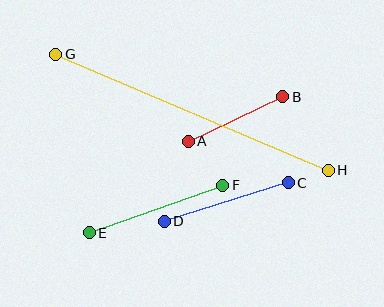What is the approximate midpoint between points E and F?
The midpoint is at approximately (156, 209) pixels.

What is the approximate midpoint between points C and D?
The midpoint is at approximately (226, 202) pixels.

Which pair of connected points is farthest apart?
Points G and H are farthest apart.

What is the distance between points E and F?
The distance is approximately 142 pixels.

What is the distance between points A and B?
The distance is approximately 104 pixels.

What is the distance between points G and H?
The distance is approximately 296 pixels.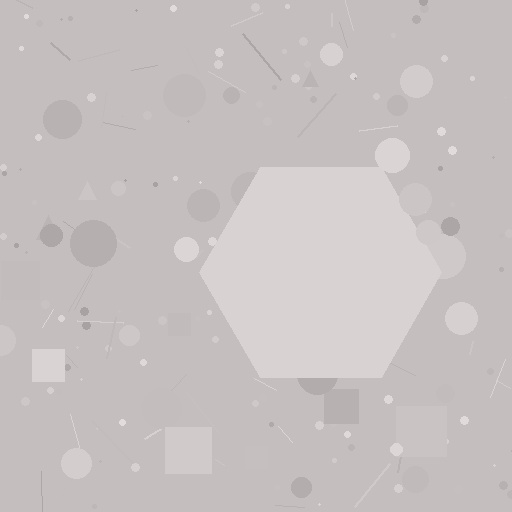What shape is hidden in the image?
A hexagon is hidden in the image.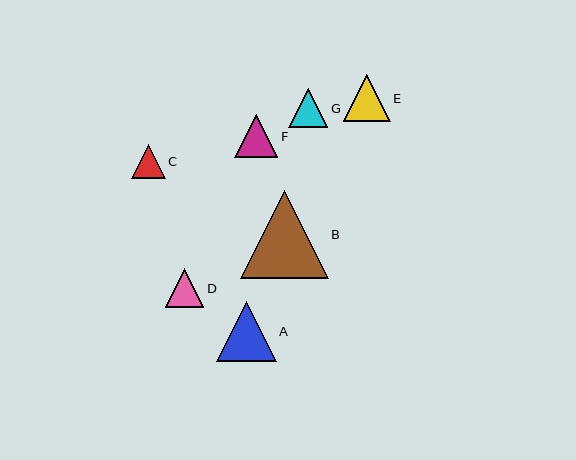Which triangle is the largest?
Triangle B is the largest with a size of approximately 88 pixels.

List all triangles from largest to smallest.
From largest to smallest: B, A, E, F, D, G, C.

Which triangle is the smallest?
Triangle C is the smallest with a size of approximately 34 pixels.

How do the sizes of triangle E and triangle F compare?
Triangle E and triangle F are approximately the same size.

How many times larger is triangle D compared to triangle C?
Triangle D is approximately 1.1 times the size of triangle C.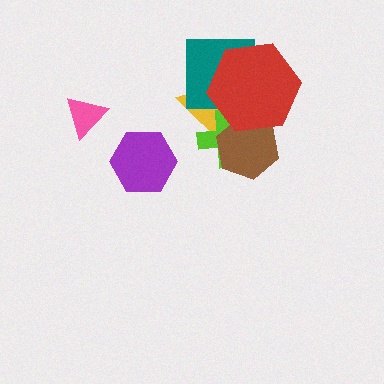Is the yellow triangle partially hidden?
Yes, it is partially covered by another shape.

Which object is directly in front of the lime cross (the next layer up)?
The brown hexagon is directly in front of the lime cross.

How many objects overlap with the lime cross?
3 objects overlap with the lime cross.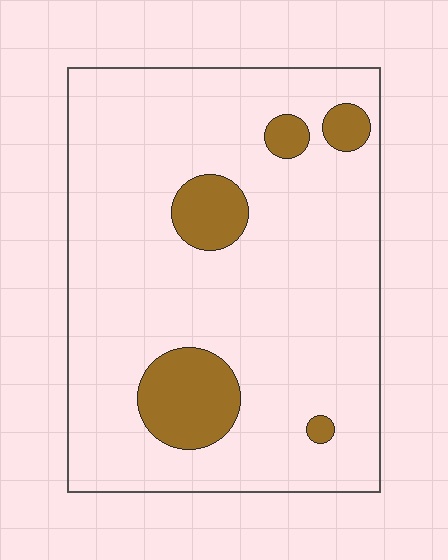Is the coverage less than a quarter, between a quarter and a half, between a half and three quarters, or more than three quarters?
Less than a quarter.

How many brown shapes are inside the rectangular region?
5.